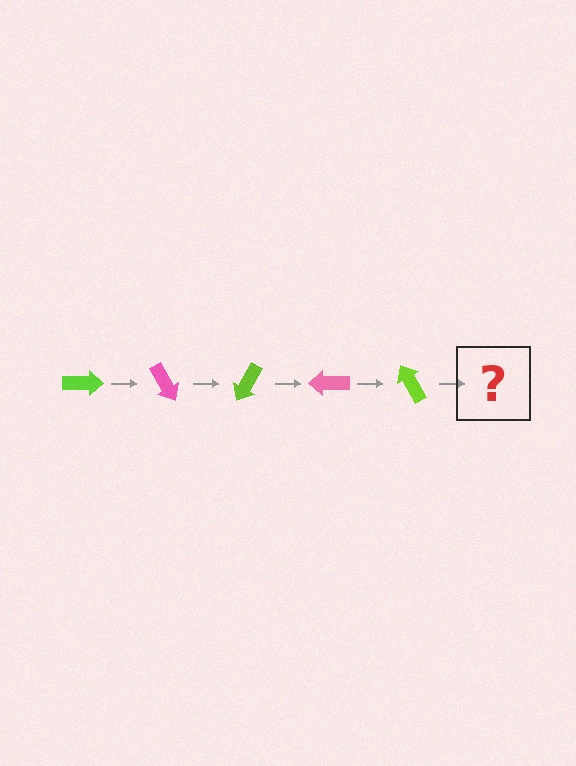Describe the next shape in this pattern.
It should be a pink arrow, rotated 300 degrees from the start.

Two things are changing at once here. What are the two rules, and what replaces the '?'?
The two rules are that it rotates 60 degrees each step and the color cycles through lime and pink. The '?' should be a pink arrow, rotated 300 degrees from the start.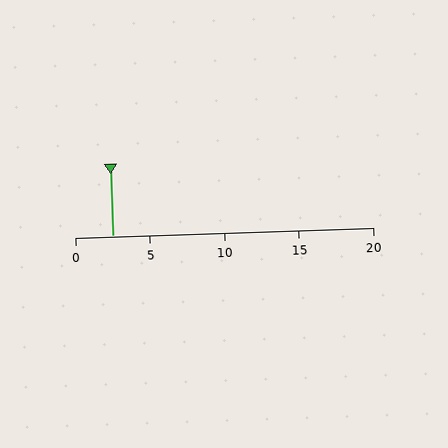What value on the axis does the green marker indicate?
The marker indicates approximately 2.5.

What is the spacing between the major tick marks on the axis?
The major ticks are spaced 5 apart.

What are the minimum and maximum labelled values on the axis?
The axis runs from 0 to 20.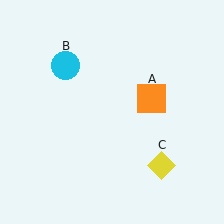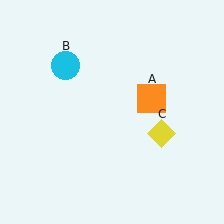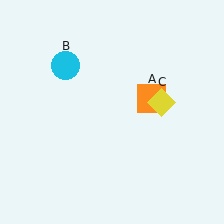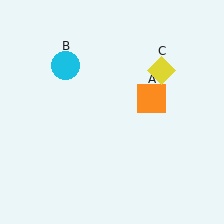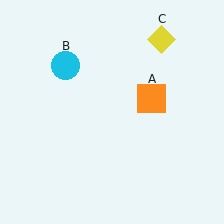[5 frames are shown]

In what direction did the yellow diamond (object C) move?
The yellow diamond (object C) moved up.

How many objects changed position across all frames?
1 object changed position: yellow diamond (object C).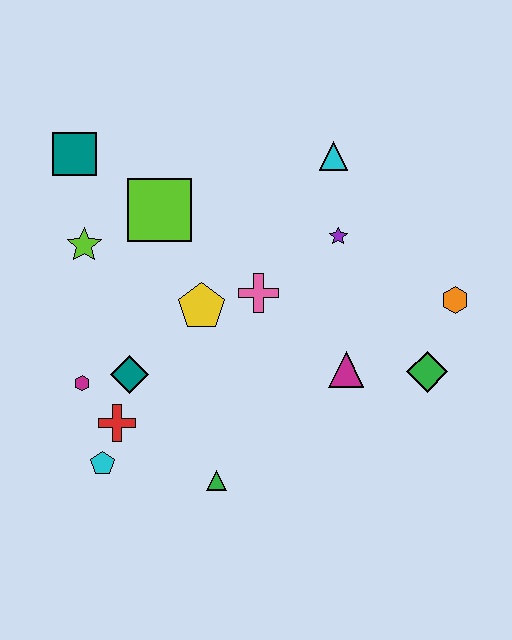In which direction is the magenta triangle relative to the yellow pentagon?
The magenta triangle is to the right of the yellow pentagon.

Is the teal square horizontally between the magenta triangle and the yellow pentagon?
No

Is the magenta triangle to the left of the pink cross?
No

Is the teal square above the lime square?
Yes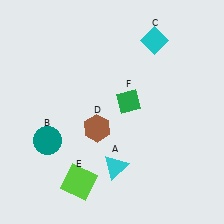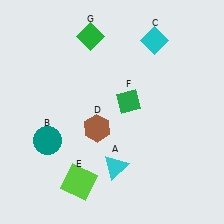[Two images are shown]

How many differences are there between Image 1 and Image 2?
There is 1 difference between the two images.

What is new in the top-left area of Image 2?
A green diamond (G) was added in the top-left area of Image 2.